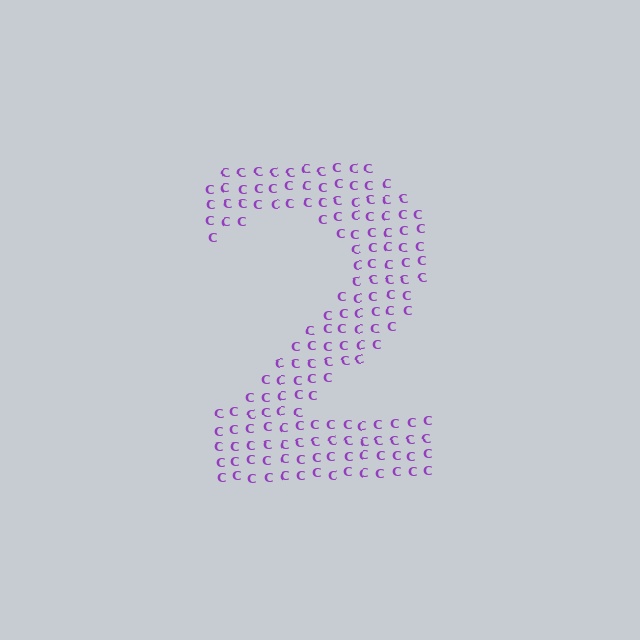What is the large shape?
The large shape is the digit 2.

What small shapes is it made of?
It is made of small letter C's.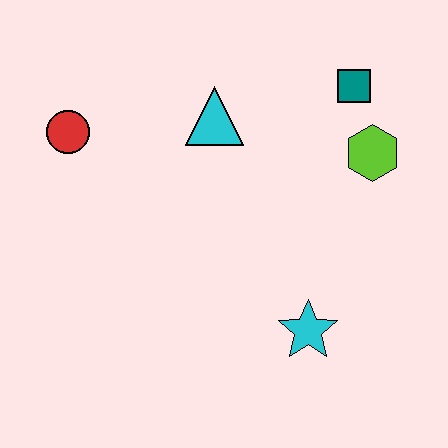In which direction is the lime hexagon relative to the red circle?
The lime hexagon is to the right of the red circle.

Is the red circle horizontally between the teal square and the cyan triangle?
No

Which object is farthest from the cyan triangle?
The cyan star is farthest from the cyan triangle.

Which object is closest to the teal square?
The lime hexagon is closest to the teal square.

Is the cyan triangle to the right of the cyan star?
No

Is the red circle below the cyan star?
No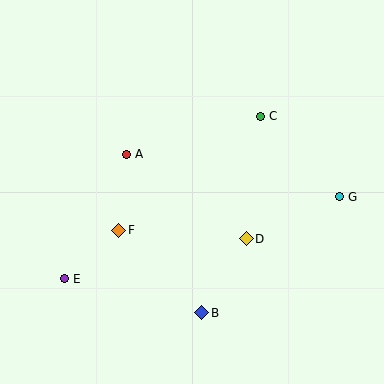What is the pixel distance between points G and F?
The distance between G and F is 223 pixels.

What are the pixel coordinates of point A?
Point A is at (126, 154).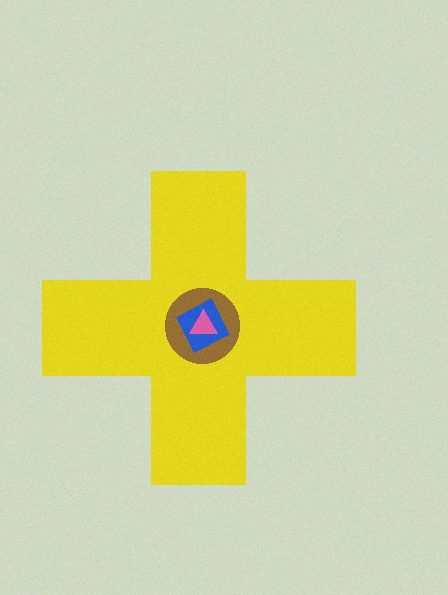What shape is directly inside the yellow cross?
The brown circle.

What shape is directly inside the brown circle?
The blue diamond.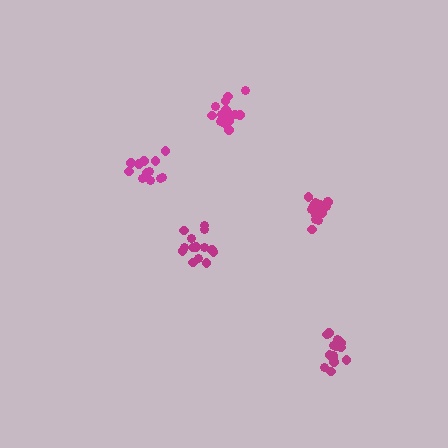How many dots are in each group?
Group 1: 16 dots, Group 2: 17 dots, Group 3: 17 dots, Group 4: 12 dots, Group 5: 14 dots (76 total).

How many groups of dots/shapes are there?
There are 5 groups.